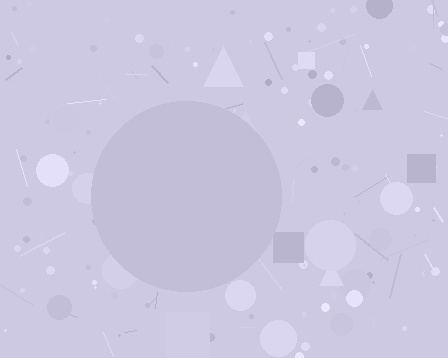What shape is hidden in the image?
A circle is hidden in the image.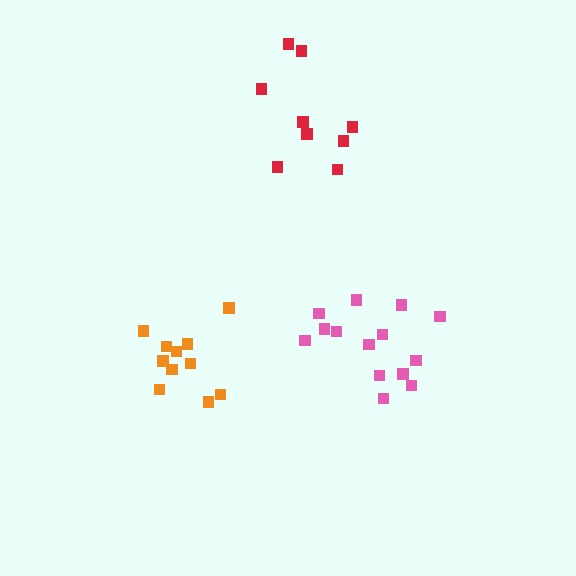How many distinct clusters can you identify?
There are 3 distinct clusters.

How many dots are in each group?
Group 1: 11 dots, Group 2: 9 dots, Group 3: 14 dots (34 total).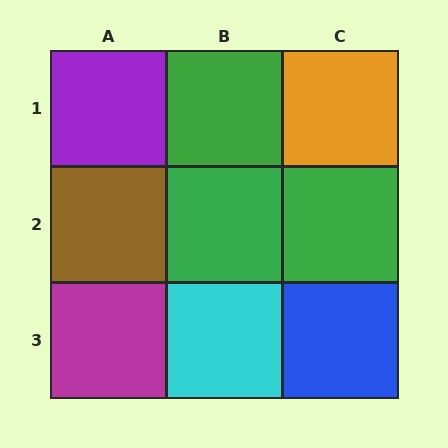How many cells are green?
3 cells are green.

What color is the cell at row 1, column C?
Orange.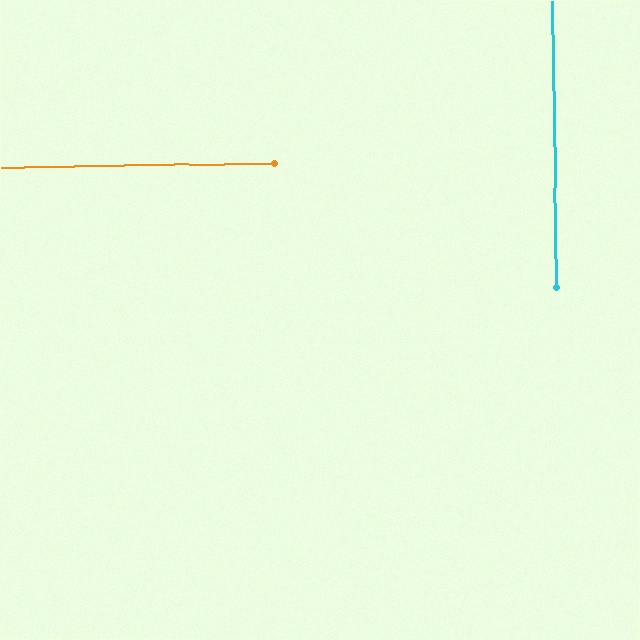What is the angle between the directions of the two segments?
Approximately 90 degrees.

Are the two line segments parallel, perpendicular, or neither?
Perpendicular — they meet at approximately 90°.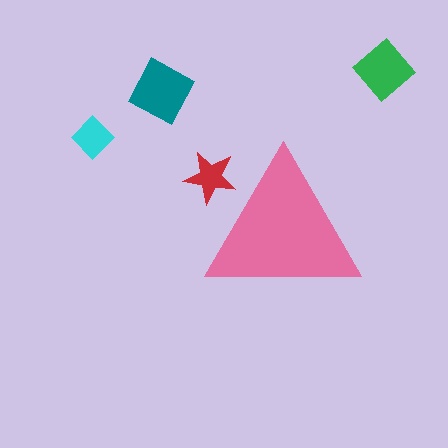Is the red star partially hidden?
Yes, the red star is partially hidden behind the pink triangle.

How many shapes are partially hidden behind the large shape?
1 shape is partially hidden.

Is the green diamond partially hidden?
No, the green diamond is fully visible.